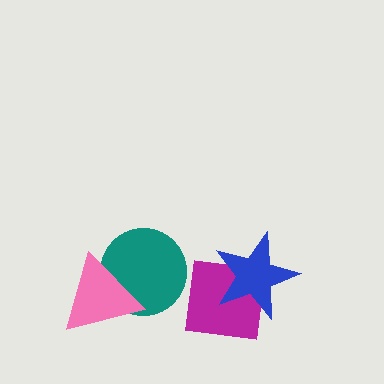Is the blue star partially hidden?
No, no other shape covers it.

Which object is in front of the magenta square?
The blue star is in front of the magenta square.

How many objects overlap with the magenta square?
1 object overlaps with the magenta square.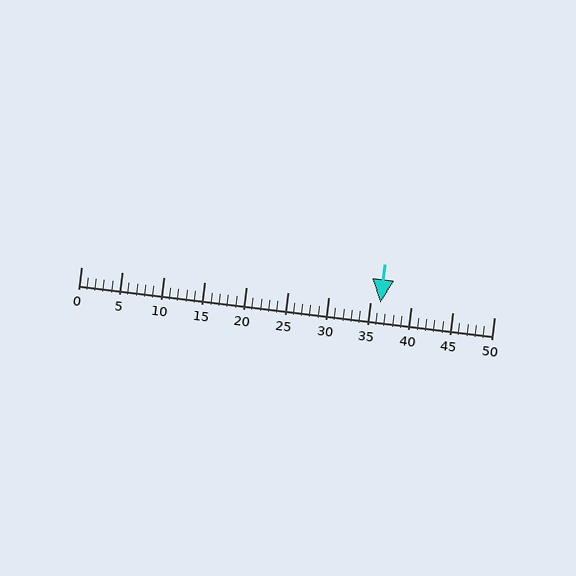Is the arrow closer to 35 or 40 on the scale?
The arrow is closer to 35.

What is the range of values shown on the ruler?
The ruler shows values from 0 to 50.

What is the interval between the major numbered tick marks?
The major tick marks are spaced 5 units apart.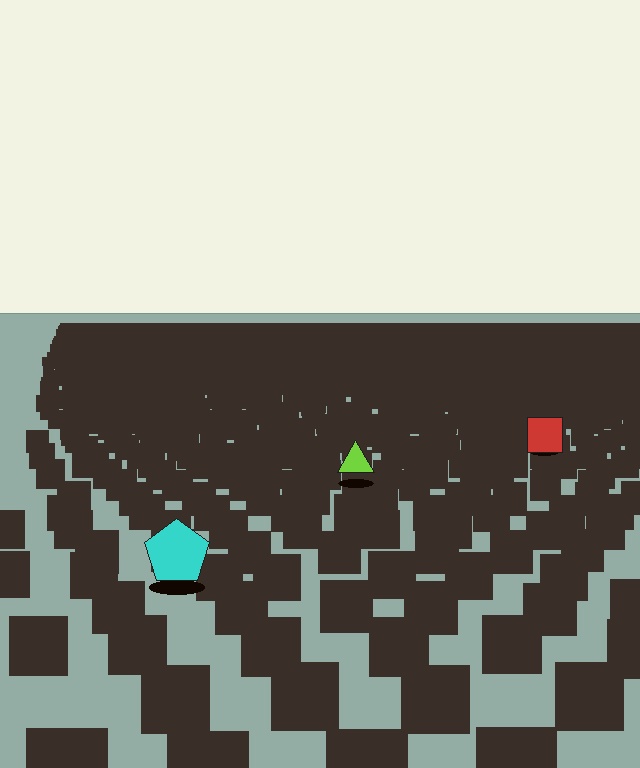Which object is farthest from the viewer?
The red square is farthest from the viewer. It appears smaller and the ground texture around it is denser.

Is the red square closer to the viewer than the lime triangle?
No. The lime triangle is closer — you can tell from the texture gradient: the ground texture is coarser near it.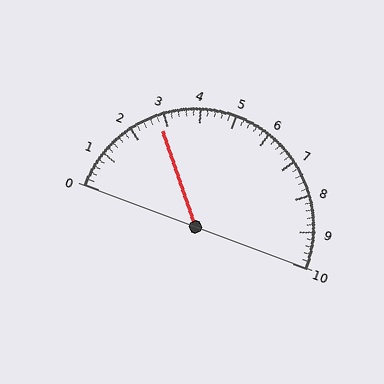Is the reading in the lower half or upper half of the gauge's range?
The reading is in the lower half of the range (0 to 10).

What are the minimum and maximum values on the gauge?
The gauge ranges from 0 to 10.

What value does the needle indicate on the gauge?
The needle indicates approximately 2.8.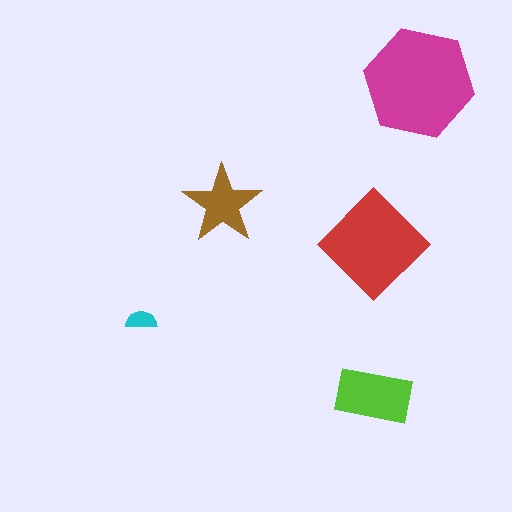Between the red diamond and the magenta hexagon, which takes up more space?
The magenta hexagon.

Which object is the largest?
The magenta hexagon.